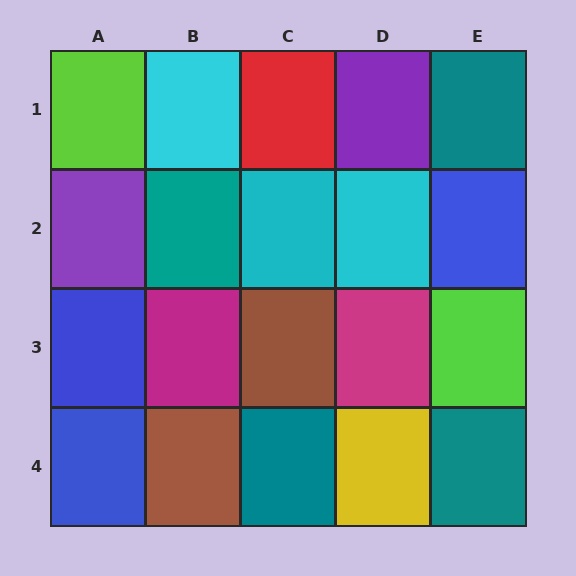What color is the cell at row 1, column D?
Purple.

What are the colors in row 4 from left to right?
Blue, brown, teal, yellow, teal.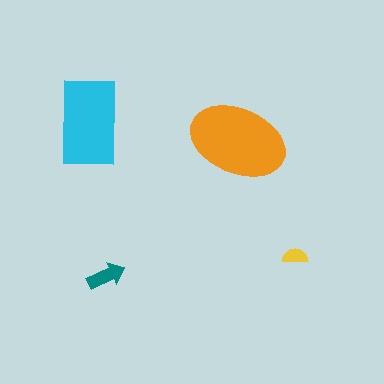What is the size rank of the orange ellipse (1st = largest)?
1st.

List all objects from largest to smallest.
The orange ellipse, the cyan rectangle, the teal arrow, the yellow semicircle.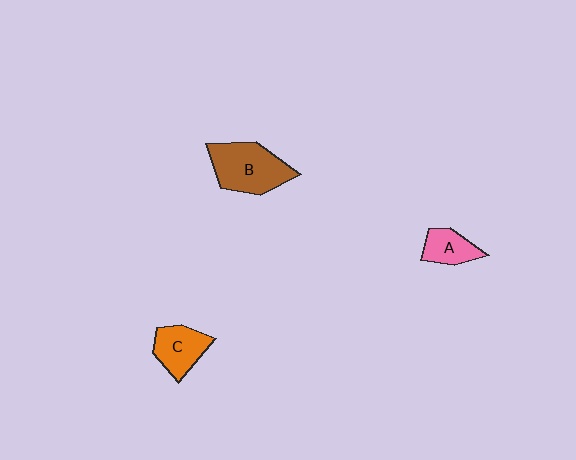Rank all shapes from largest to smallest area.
From largest to smallest: B (brown), C (orange), A (pink).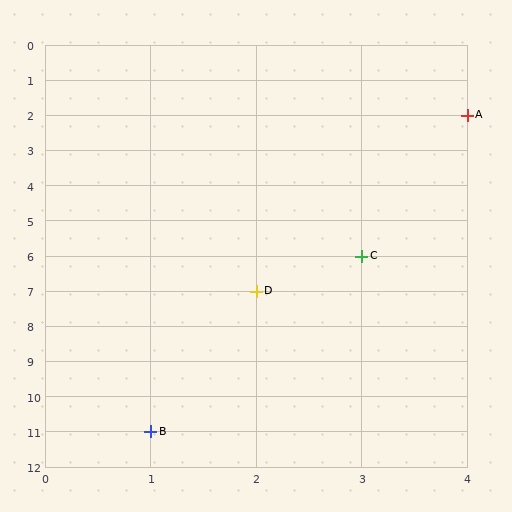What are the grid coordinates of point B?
Point B is at grid coordinates (1, 11).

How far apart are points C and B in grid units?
Points C and B are 2 columns and 5 rows apart (about 5.4 grid units diagonally).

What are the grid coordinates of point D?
Point D is at grid coordinates (2, 7).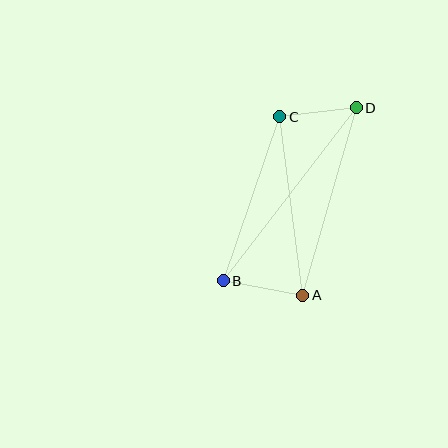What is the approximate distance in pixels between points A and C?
The distance between A and C is approximately 180 pixels.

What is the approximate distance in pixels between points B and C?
The distance between B and C is approximately 173 pixels.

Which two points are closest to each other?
Points C and D are closest to each other.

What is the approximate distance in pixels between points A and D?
The distance between A and D is approximately 195 pixels.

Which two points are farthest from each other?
Points B and D are farthest from each other.